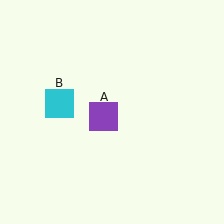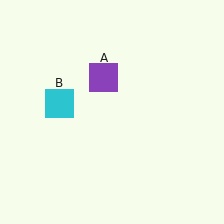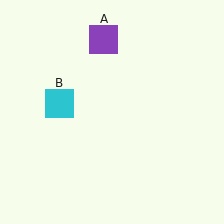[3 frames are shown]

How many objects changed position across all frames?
1 object changed position: purple square (object A).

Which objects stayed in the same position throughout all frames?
Cyan square (object B) remained stationary.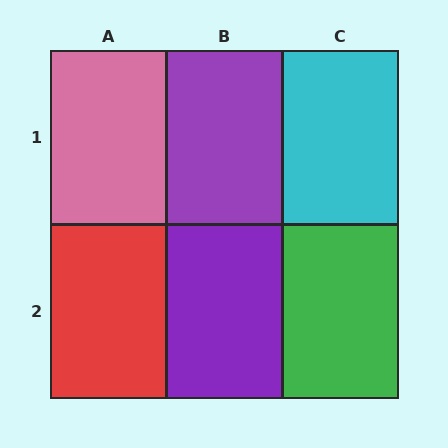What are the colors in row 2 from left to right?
Red, purple, green.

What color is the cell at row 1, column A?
Pink.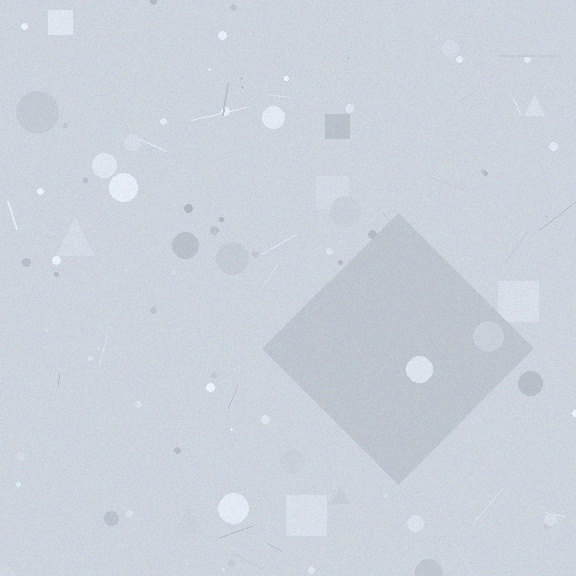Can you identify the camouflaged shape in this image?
The camouflaged shape is a diamond.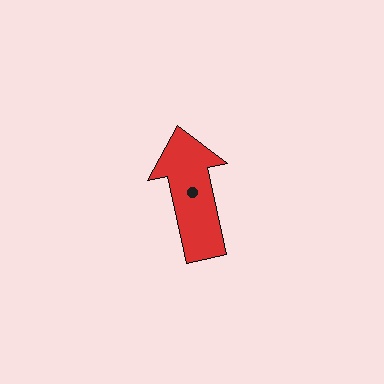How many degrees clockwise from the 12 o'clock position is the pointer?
Approximately 348 degrees.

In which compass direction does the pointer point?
North.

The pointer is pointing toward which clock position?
Roughly 12 o'clock.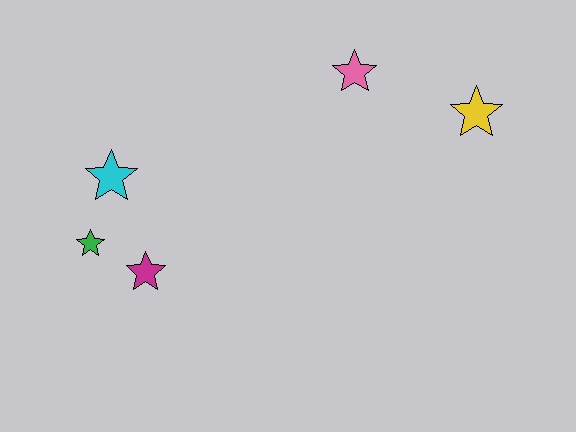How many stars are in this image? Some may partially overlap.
There are 5 stars.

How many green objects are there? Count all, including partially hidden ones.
There is 1 green object.